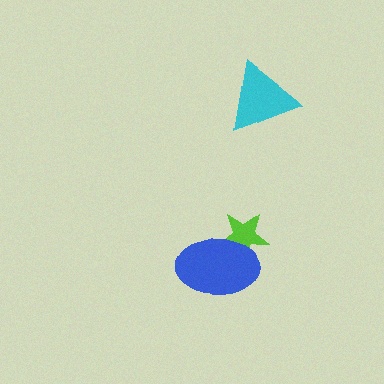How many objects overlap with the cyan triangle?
0 objects overlap with the cyan triangle.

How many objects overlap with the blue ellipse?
1 object overlaps with the blue ellipse.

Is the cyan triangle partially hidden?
No, no other shape covers it.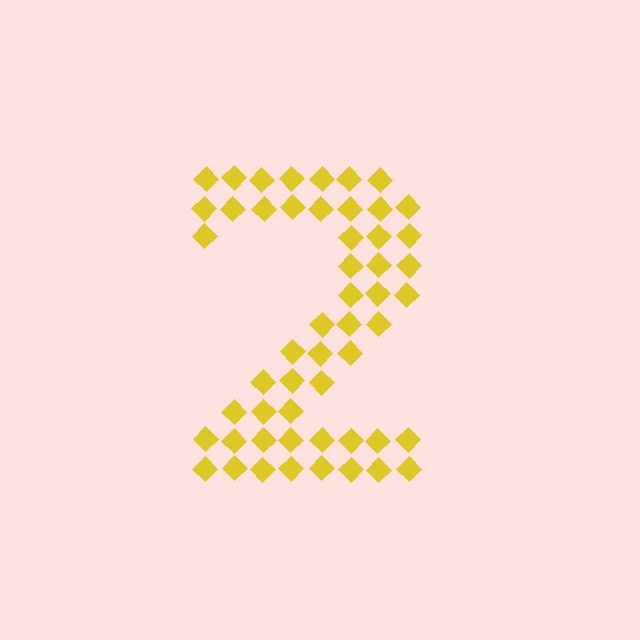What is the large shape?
The large shape is the digit 2.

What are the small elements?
The small elements are diamonds.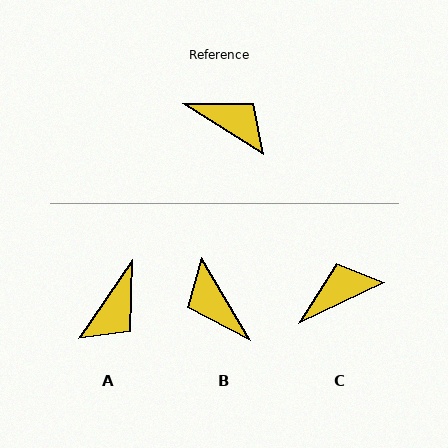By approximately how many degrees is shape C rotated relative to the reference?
Approximately 58 degrees counter-clockwise.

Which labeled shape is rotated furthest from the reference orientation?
B, about 154 degrees away.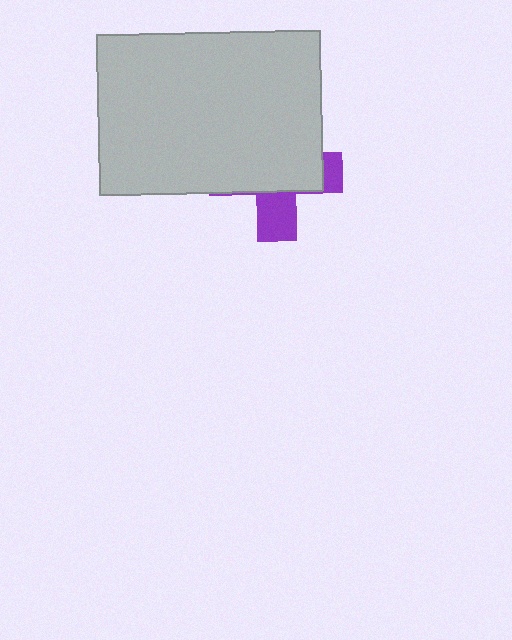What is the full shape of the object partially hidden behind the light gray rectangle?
The partially hidden object is a purple cross.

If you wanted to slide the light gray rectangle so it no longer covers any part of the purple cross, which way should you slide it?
Slide it up — that is the most direct way to separate the two shapes.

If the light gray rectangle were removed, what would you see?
You would see the complete purple cross.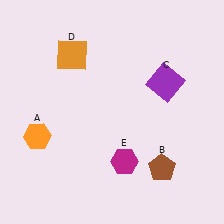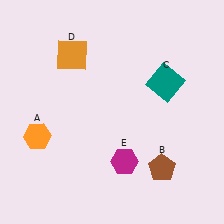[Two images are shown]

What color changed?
The square (C) changed from purple in Image 1 to teal in Image 2.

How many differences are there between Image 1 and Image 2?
There is 1 difference between the two images.